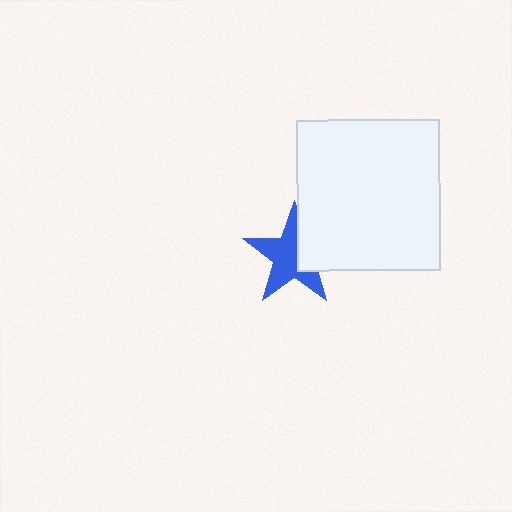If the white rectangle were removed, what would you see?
You would see the complete blue star.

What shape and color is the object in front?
The object in front is a white rectangle.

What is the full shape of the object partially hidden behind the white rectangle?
The partially hidden object is a blue star.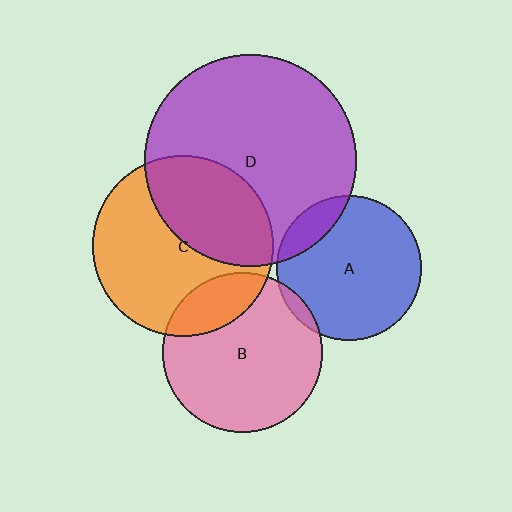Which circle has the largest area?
Circle D (purple).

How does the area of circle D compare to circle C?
Approximately 1.4 times.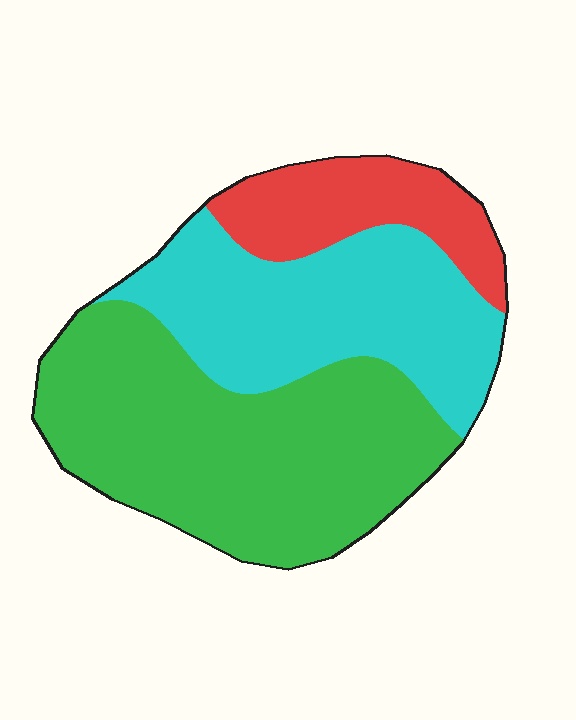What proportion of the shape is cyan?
Cyan takes up about one third (1/3) of the shape.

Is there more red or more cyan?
Cyan.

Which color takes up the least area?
Red, at roughly 15%.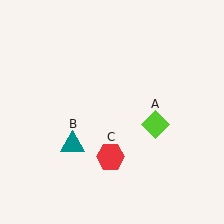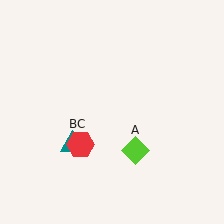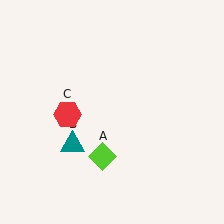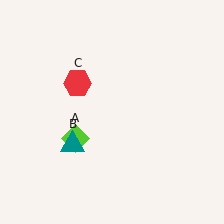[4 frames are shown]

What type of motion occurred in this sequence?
The lime diamond (object A), red hexagon (object C) rotated clockwise around the center of the scene.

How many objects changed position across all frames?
2 objects changed position: lime diamond (object A), red hexagon (object C).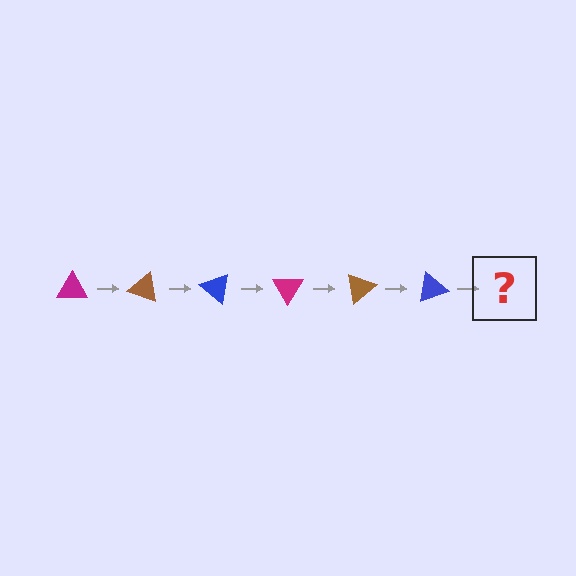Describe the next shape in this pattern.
It should be a magenta triangle, rotated 120 degrees from the start.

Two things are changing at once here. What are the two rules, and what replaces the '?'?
The two rules are that it rotates 20 degrees each step and the color cycles through magenta, brown, and blue. The '?' should be a magenta triangle, rotated 120 degrees from the start.